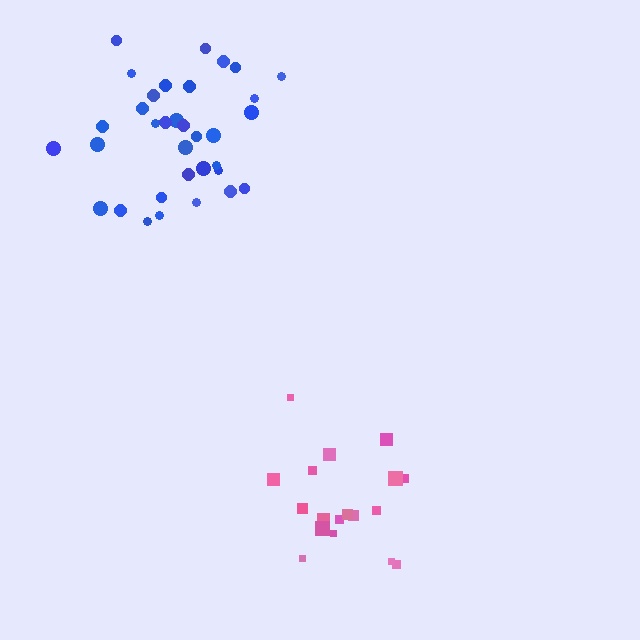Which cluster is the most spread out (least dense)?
Pink.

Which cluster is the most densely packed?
Blue.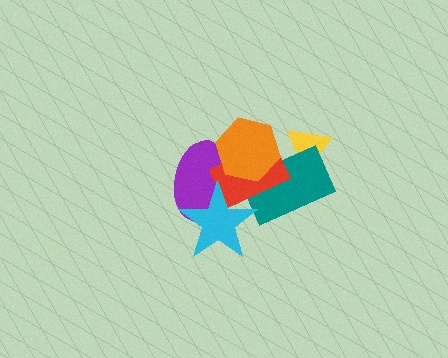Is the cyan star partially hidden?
No, no other shape covers it.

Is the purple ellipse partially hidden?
Yes, it is partially covered by another shape.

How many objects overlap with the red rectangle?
4 objects overlap with the red rectangle.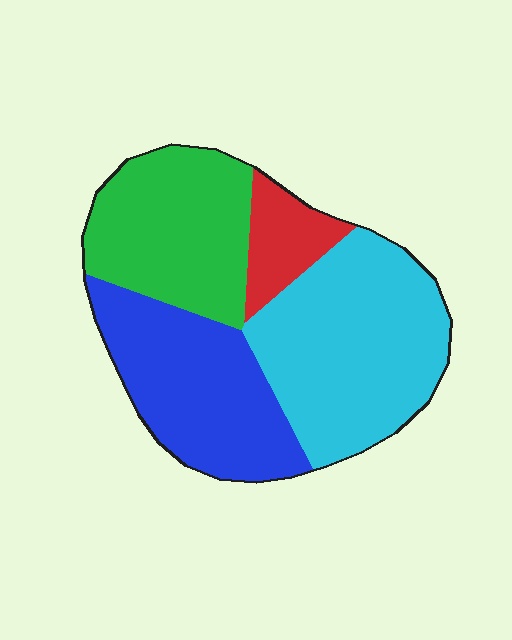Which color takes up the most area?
Cyan, at roughly 35%.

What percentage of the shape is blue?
Blue covers about 30% of the shape.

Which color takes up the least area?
Red, at roughly 10%.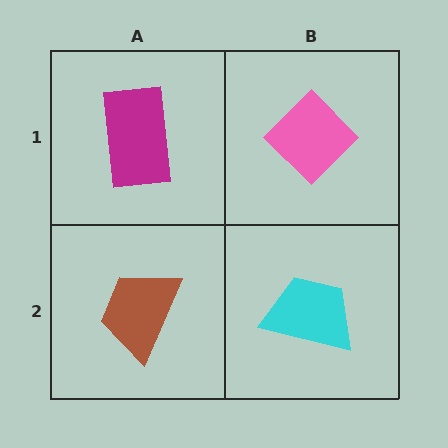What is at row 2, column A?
A brown trapezoid.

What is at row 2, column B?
A cyan trapezoid.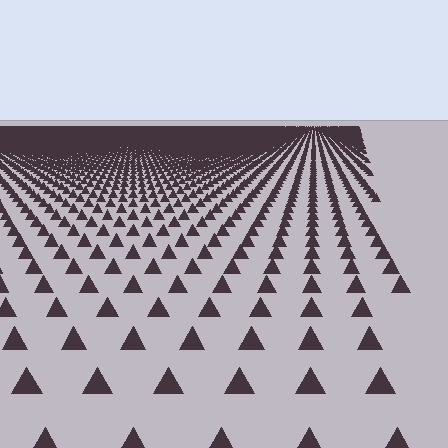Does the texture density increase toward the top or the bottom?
Density increases toward the top.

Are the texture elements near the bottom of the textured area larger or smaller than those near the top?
Larger. Near the bottom, elements are closer to the viewer and appear at a bigger on-screen size.